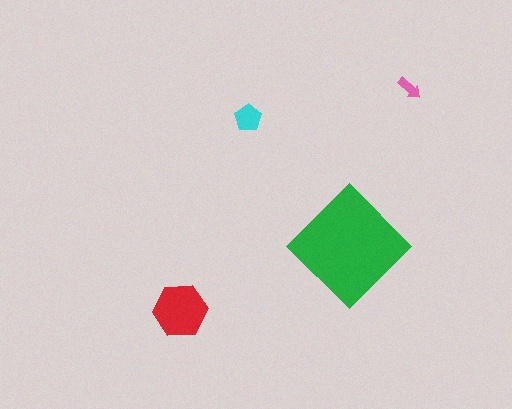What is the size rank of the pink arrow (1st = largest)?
4th.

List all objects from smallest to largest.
The pink arrow, the cyan pentagon, the red hexagon, the green diamond.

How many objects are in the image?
There are 4 objects in the image.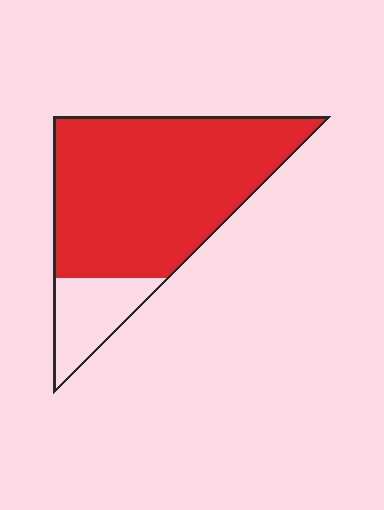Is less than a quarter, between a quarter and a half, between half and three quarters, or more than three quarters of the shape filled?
More than three quarters.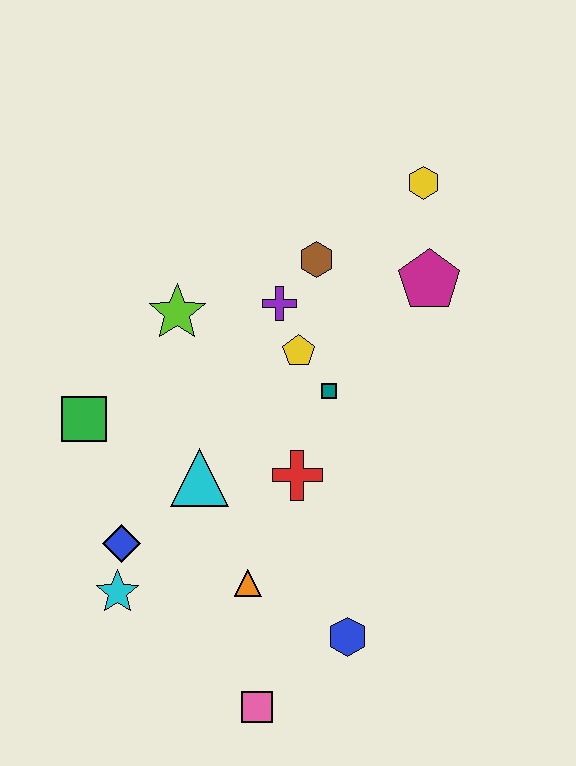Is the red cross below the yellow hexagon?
Yes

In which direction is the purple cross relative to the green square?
The purple cross is to the right of the green square.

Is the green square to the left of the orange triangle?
Yes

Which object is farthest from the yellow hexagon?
The pink square is farthest from the yellow hexagon.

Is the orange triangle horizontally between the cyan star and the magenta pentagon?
Yes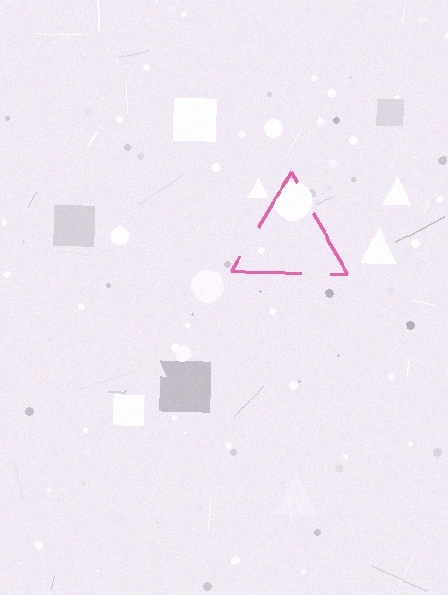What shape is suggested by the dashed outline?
The dashed outline suggests a triangle.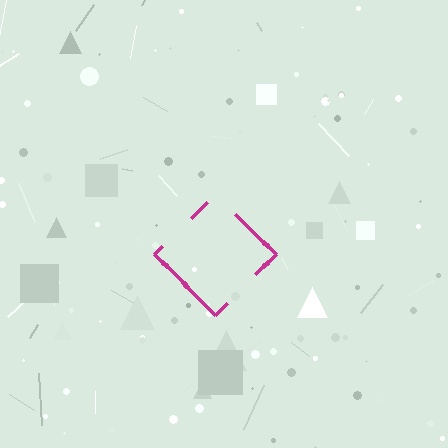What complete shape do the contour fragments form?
The contour fragments form a diamond.